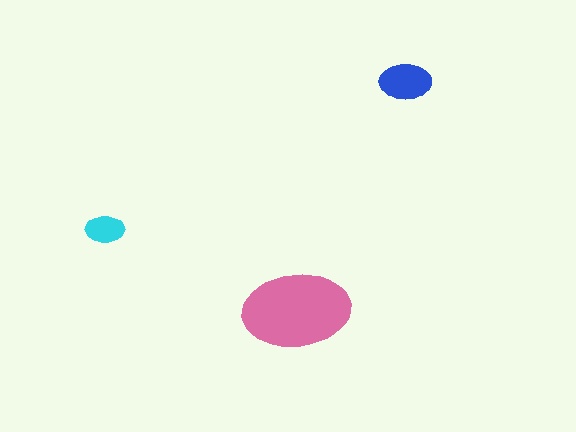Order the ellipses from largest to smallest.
the pink one, the blue one, the cyan one.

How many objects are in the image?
There are 3 objects in the image.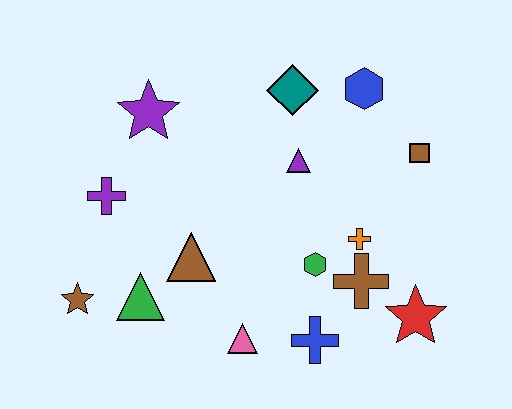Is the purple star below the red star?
No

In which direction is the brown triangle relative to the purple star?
The brown triangle is below the purple star.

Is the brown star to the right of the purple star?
No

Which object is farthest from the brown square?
The brown star is farthest from the brown square.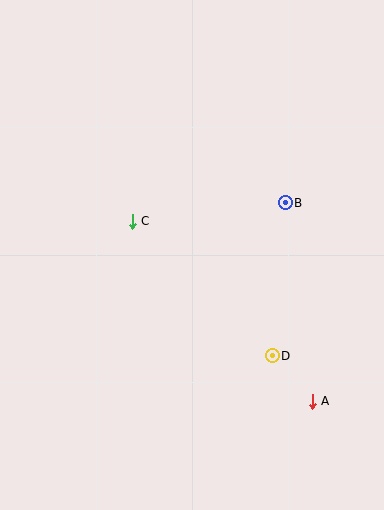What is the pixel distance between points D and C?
The distance between D and C is 194 pixels.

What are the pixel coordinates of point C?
Point C is at (132, 221).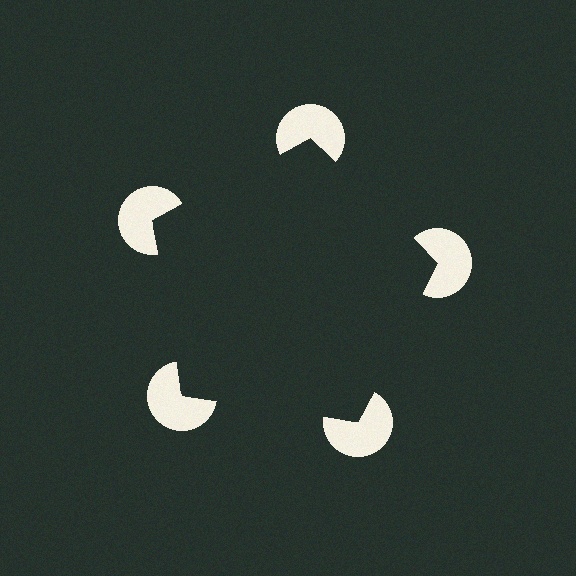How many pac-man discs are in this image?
There are 5 — one at each vertex of the illusory pentagon.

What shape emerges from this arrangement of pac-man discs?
An illusory pentagon — its edges are inferred from the aligned wedge cuts in the pac-man discs, not physically drawn.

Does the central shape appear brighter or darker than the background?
It typically appears slightly darker than the background, even though no actual brightness change is drawn.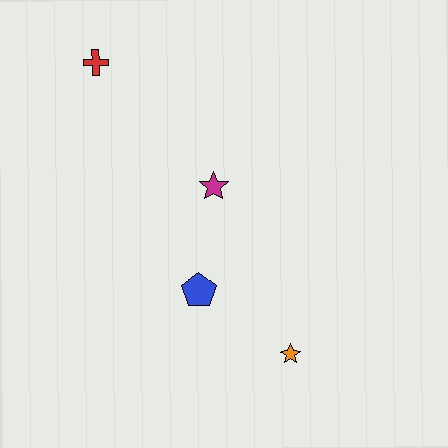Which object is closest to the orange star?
The blue pentagon is closest to the orange star.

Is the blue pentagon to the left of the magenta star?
Yes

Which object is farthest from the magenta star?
The orange star is farthest from the magenta star.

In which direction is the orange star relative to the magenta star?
The orange star is below the magenta star.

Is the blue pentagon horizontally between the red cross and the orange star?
Yes